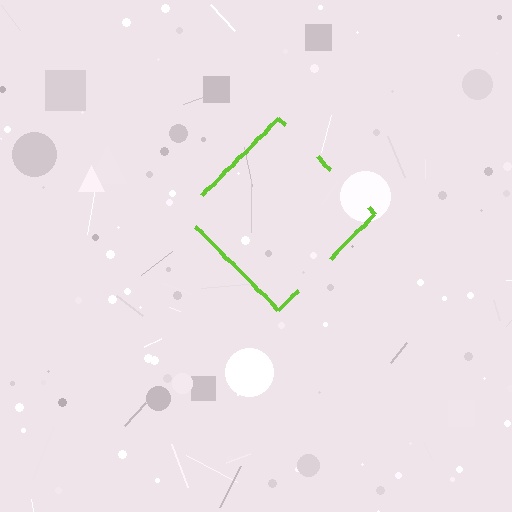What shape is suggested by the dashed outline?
The dashed outline suggests a diamond.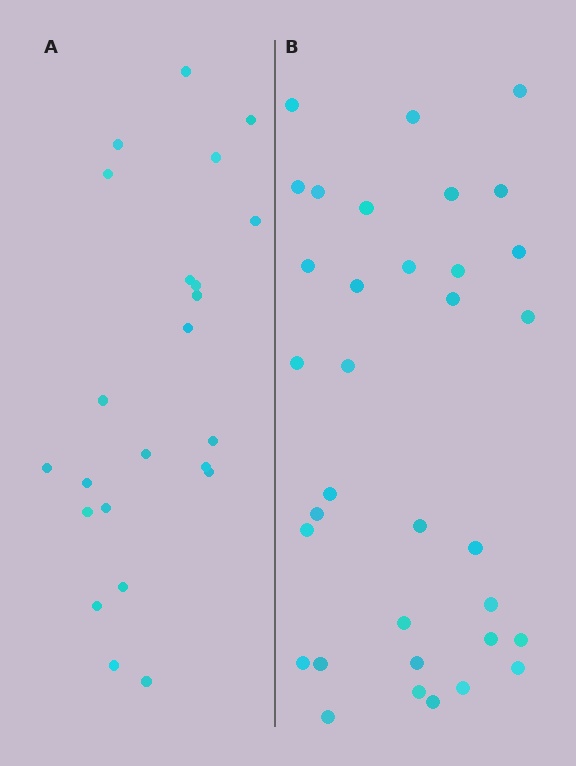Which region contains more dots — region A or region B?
Region B (the right region) has more dots.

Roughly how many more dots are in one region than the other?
Region B has roughly 12 or so more dots than region A.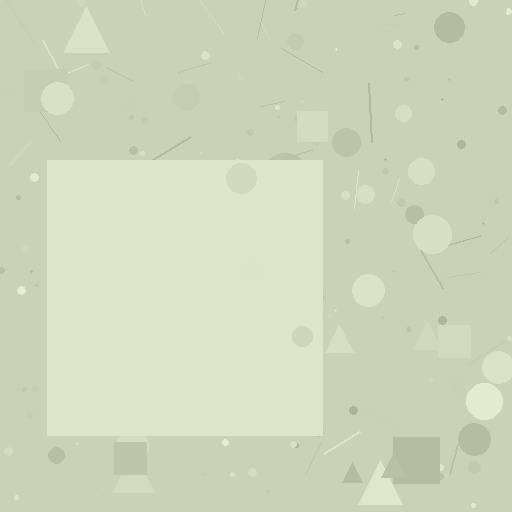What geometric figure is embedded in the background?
A square is embedded in the background.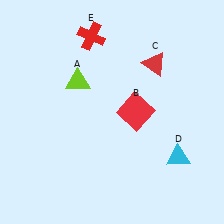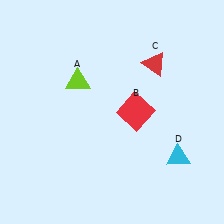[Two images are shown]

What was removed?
The red cross (E) was removed in Image 2.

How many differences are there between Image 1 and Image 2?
There is 1 difference between the two images.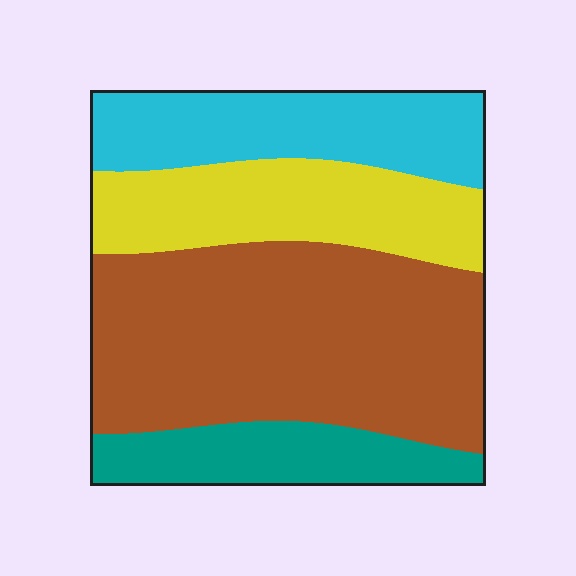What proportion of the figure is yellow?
Yellow takes up about one fifth (1/5) of the figure.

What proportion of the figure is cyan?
Cyan takes up about one fifth (1/5) of the figure.